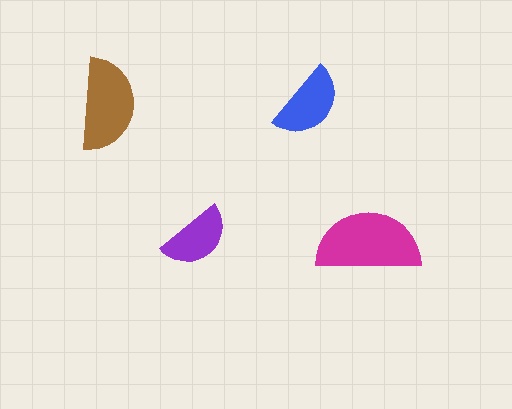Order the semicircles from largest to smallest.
the magenta one, the brown one, the blue one, the purple one.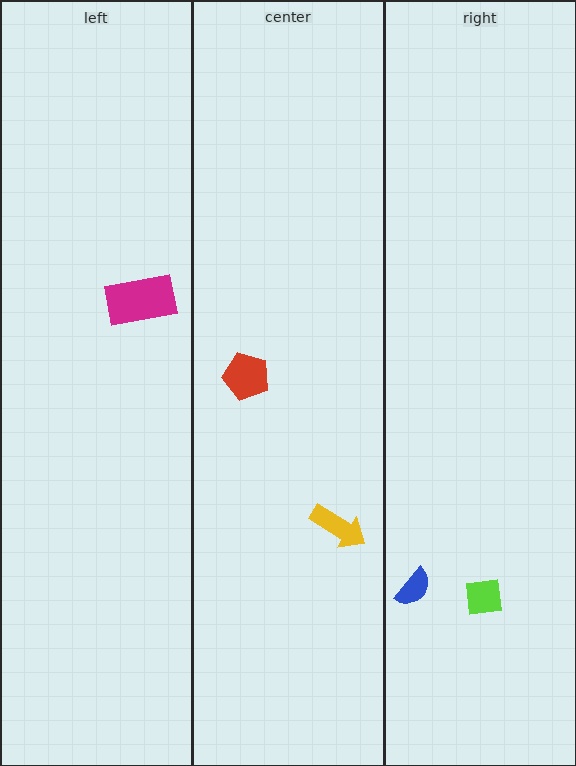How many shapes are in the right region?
2.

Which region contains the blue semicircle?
The right region.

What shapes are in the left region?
The magenta rectangle.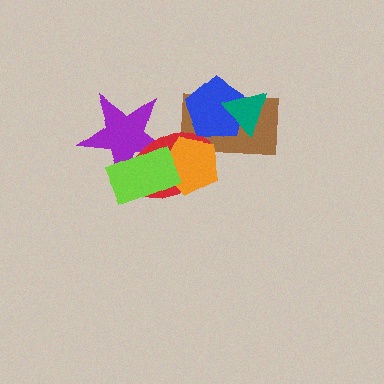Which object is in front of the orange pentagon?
The lime rectangle is in front of the orange pentagon.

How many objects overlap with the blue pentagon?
2 objects overlap with the blue pentagon.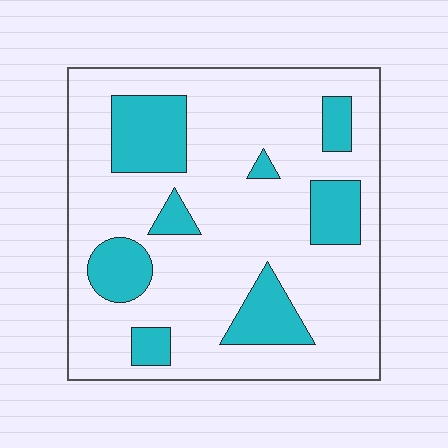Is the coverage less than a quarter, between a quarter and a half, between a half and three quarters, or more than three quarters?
Less than a quarter.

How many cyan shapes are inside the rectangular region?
8.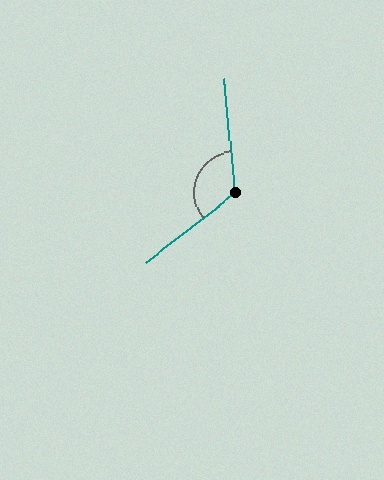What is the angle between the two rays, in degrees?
Approximately 123 degrees.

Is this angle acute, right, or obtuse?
It is obtuse.